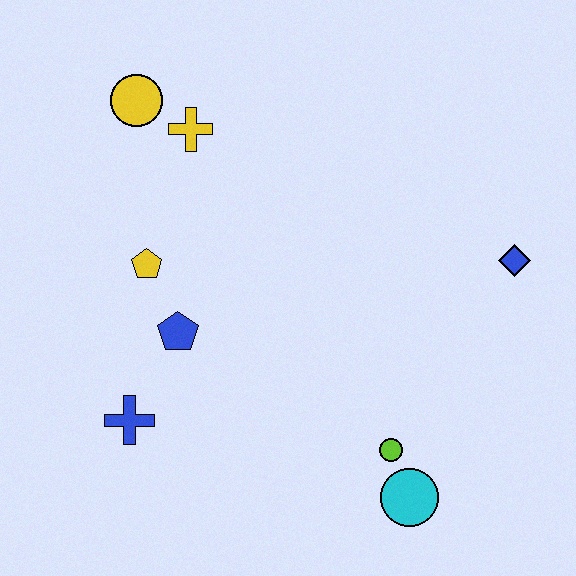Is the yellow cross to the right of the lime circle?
No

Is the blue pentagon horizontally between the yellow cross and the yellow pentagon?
Yes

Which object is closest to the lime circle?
The cyan circle is closest to the lime circle.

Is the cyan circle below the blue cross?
Yes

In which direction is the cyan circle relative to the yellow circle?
The cyan circle is below the yellow circle.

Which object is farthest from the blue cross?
The blue diamond is farthest from the blue cross.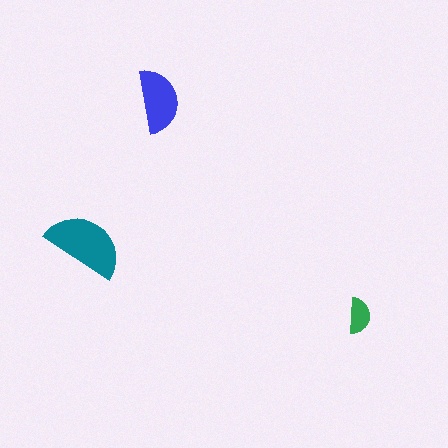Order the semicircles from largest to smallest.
the teal one, the blue one, the green one.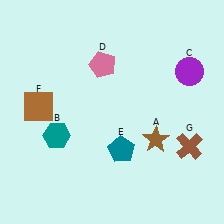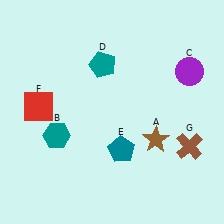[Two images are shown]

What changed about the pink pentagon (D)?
In Image 1, D is pink. In Image 2, it changed to teal.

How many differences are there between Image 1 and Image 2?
There are 2 differences between the two images.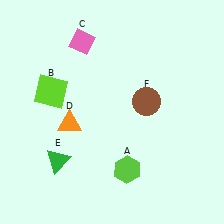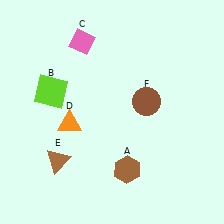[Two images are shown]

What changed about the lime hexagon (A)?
In Image 1, A is lime. In Image 2, it changed to brown.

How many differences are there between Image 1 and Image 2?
There are 2 differences between the two images.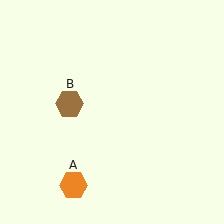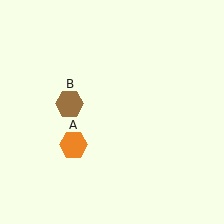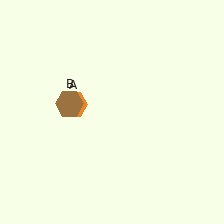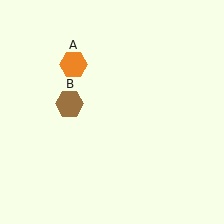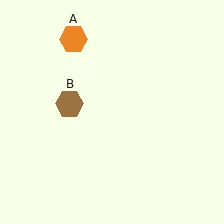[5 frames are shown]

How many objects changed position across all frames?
1 object changed position: orange hexagon (object A).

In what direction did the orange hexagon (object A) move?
The orange hexagon (object A) moved up.